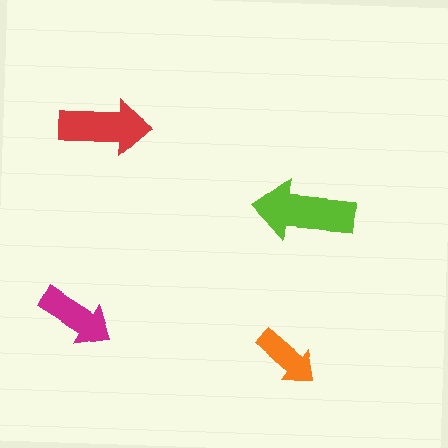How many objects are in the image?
There are 4 objects in the image.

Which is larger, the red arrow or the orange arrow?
The red one.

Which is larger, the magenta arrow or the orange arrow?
The magenta one.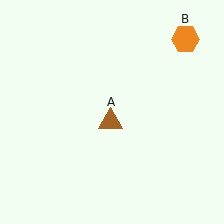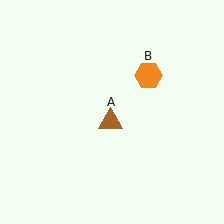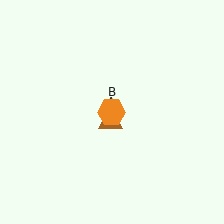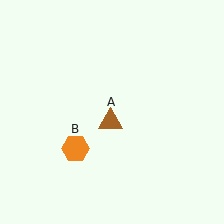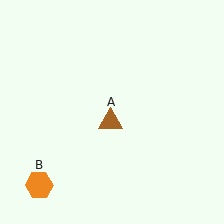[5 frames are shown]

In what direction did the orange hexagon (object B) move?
The orange hexagon (object B) moved down and to the left.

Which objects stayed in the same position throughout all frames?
Brown triangle (object A) remained stationary.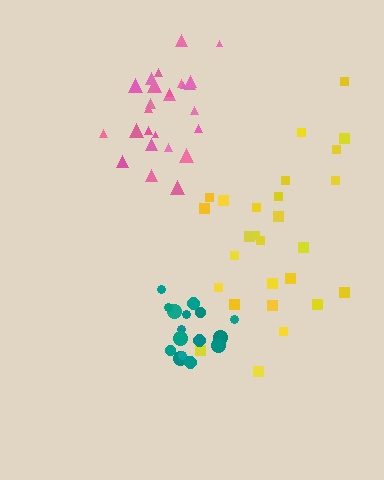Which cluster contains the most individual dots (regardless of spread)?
Pink (28).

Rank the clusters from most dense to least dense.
teal, pink, yellow.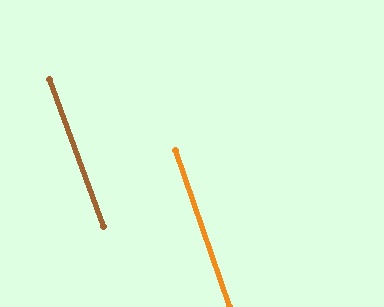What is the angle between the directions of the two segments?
Approximately 1 degree.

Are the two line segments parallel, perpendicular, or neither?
Parallel — their directions differ by only 1.1°.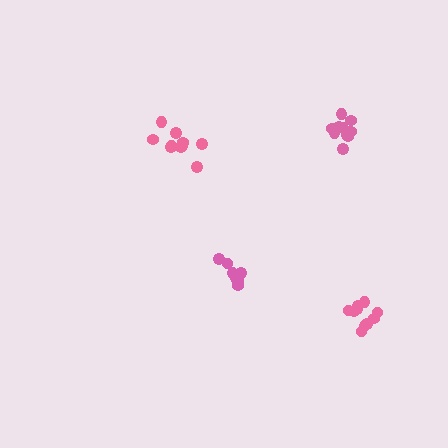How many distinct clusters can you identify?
There are 4 distinct clusters.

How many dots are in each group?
Group 1: 11 dots, Group 2: 8 dots, Group 3: 10 dots, Group 4: 10 dots (39 total).